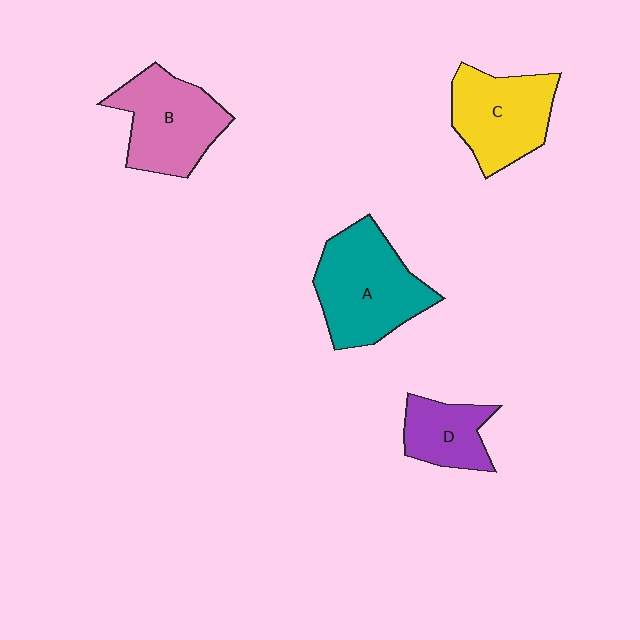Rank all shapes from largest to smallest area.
From largest to smallest: A (teal), B (pink), C (yellow), D (purple).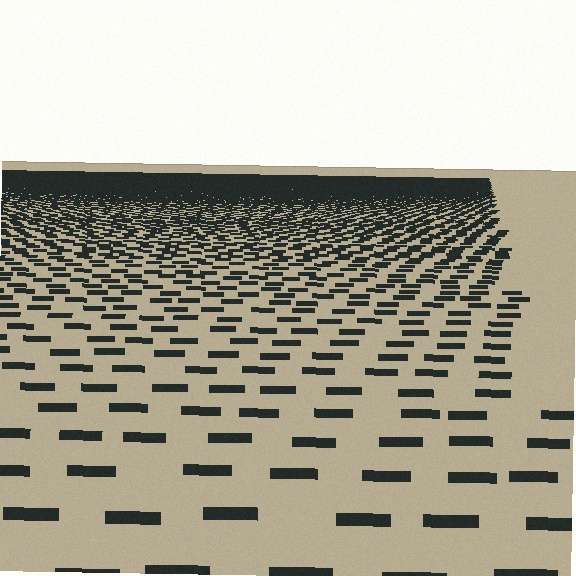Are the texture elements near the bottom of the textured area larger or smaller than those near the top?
Larger. Near the bottom, elements are closer to the viewer and appear at a bigger on-screen size.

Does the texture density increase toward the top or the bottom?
Density increases toward the top.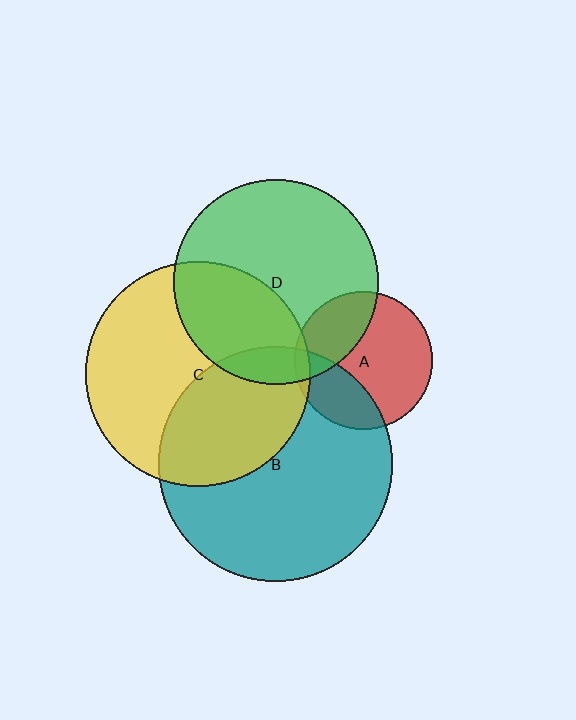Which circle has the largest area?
Circle B (teal).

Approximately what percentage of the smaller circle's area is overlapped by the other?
Approximately 30%.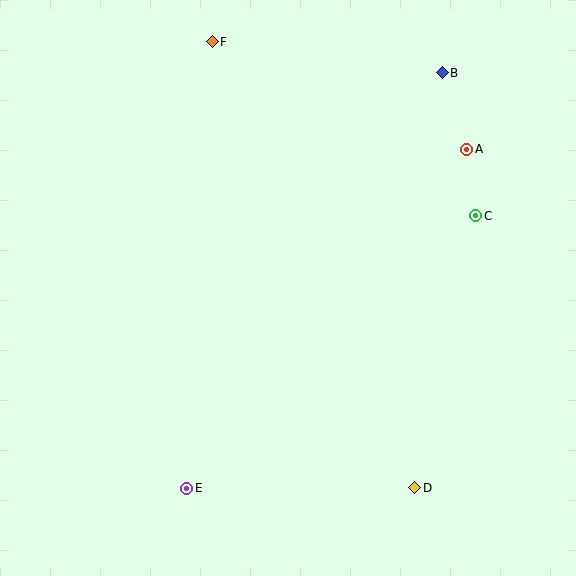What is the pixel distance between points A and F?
The distance between A and F is 276 pixels.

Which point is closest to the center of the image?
Point C at (476, 216) is closest to the center.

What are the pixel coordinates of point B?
Point B is at (442, 73).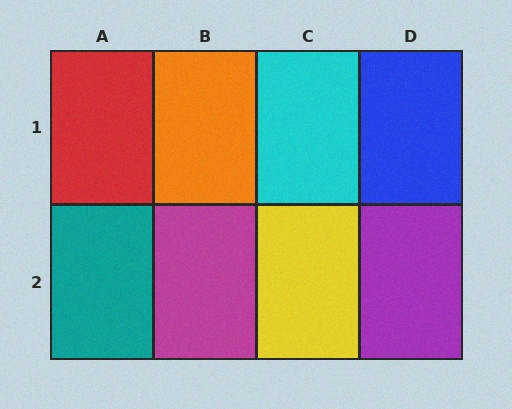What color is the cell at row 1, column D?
Blue.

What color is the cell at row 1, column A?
Red.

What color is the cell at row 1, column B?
Orange.